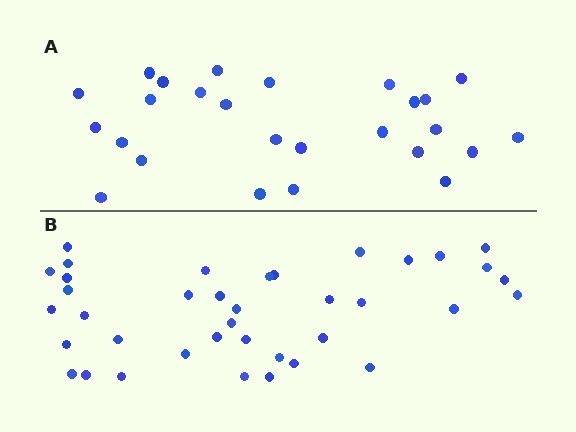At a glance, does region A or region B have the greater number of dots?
Region B (the bottom region) has more dots.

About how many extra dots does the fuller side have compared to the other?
Region B has roughly 12 or so more dots than region A.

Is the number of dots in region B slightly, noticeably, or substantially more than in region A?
Region B has substantially more. The ratio is roughly 1.5 to 1.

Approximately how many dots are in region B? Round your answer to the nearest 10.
About 40 dots. (The exact count is 38, which rounds to 40.)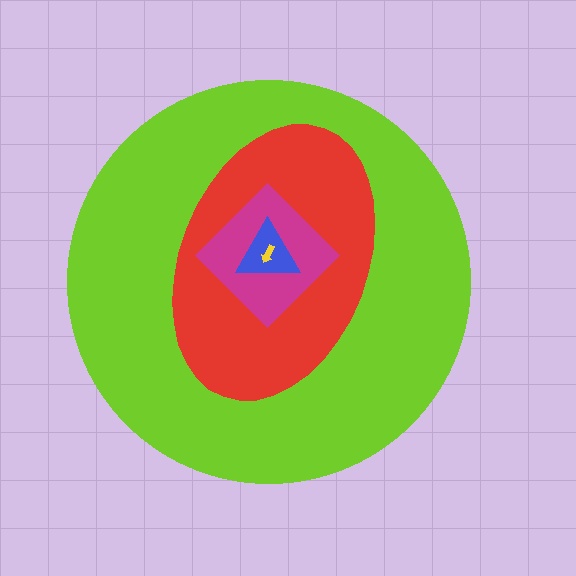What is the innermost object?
The yellow arrow.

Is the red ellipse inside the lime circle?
Yes.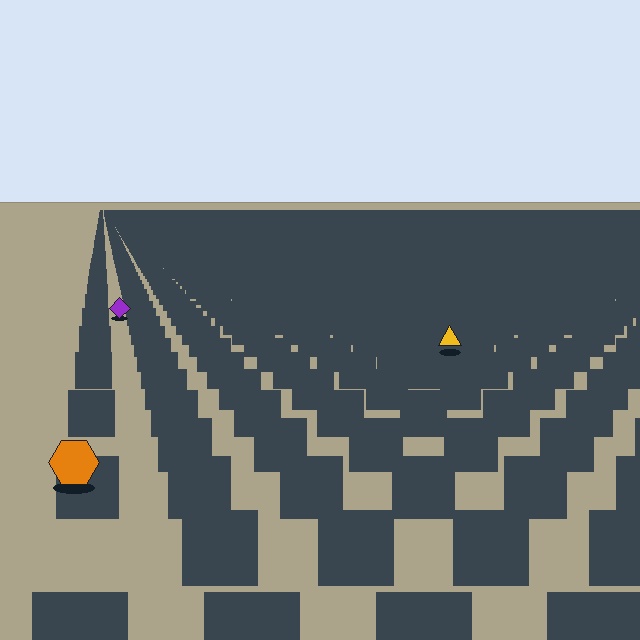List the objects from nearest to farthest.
From nearest to farthest: the orange hexagon, the yellow triangle, the purple diamond.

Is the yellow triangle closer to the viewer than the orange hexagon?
No. The orange hexagon is closer — you can tell from the texture gradient: the ground texture is coarser near it.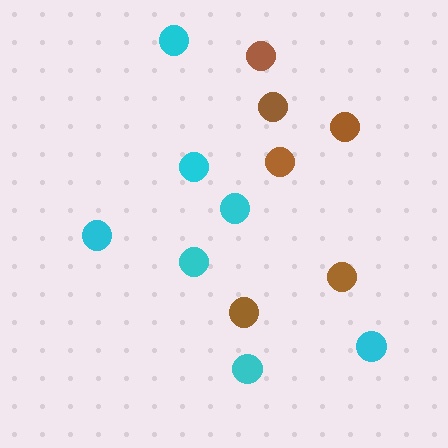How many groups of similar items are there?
There are 2 groups: one group of cyan circles (7) and one group of brown circles (6).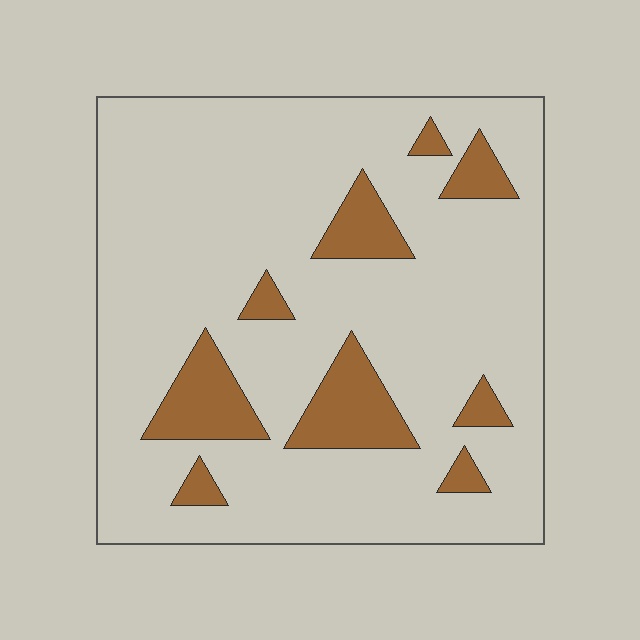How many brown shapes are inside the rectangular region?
9.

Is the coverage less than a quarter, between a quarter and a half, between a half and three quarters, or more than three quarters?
Less than a quarter.